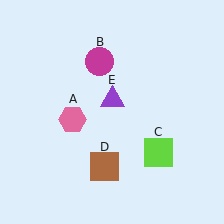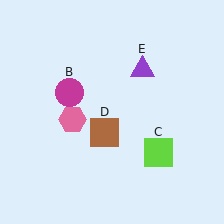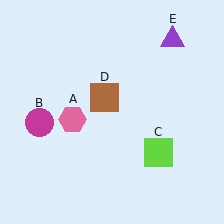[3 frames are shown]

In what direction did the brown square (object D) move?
The brown square (object D) moved up.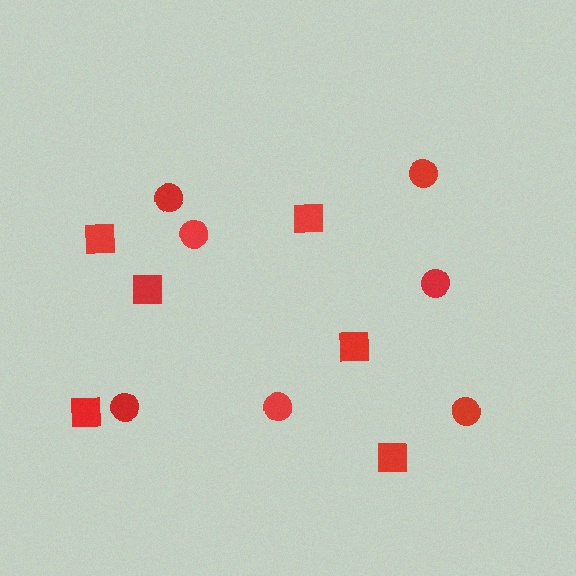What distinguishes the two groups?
There are 2 groups: one group of circles (7) and one group of squares (6).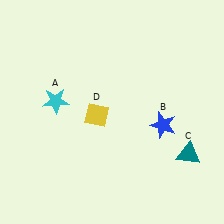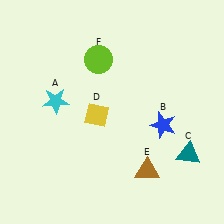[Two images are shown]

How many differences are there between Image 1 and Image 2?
There are 2 differences between the two images.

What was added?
A brown triangle (E), a lime circle (F) were added in Image 2.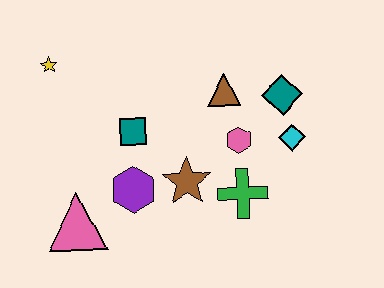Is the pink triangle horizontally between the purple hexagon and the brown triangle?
No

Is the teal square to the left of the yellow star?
No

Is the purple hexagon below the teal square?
Yes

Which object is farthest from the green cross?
The yellow star is farthest from the green cross.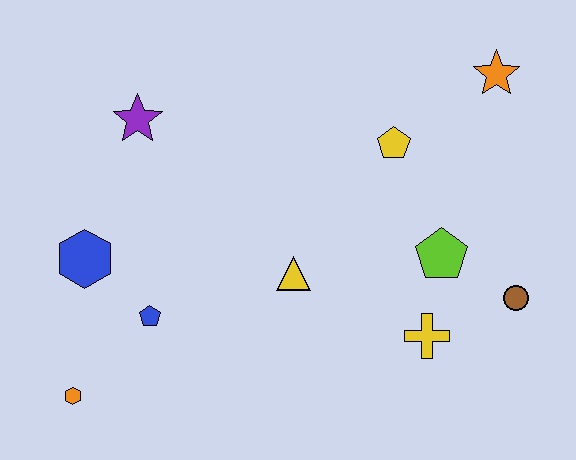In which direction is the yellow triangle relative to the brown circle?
The yellow triangle is to the left of the brown circle.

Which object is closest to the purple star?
The blue hexagon is closest to the purple star.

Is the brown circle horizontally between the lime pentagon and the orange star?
No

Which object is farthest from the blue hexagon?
The orange star is farthest from the blue hexagon.